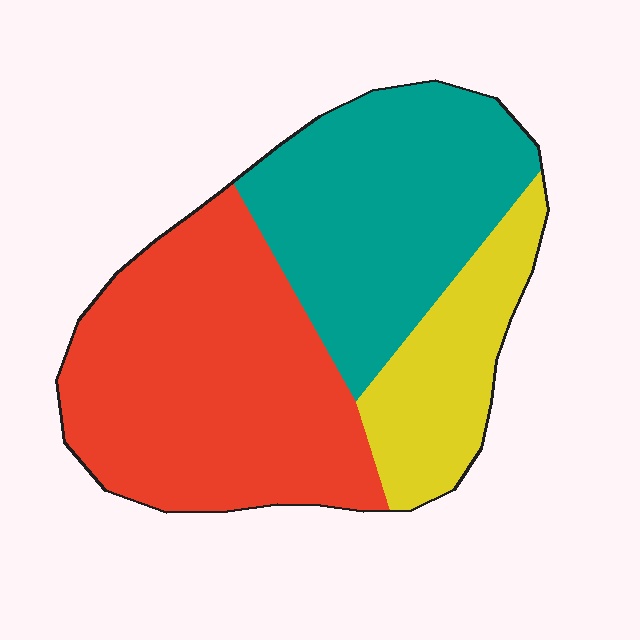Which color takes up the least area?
Yellow, at roughly 20%.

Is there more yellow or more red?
Red.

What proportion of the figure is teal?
Teal takes up between a quarter and a half of the figure.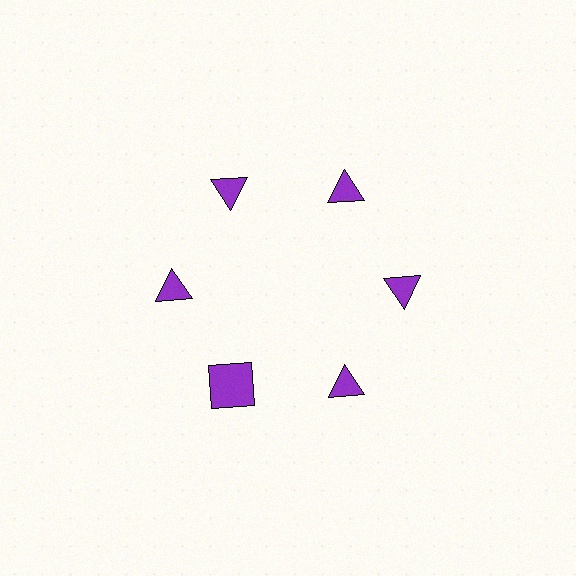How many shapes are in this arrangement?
There are 6 shapes arranged in a ring pattern.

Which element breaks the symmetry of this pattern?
The purple square at roughly the 7 o'clock position breaks the symmetry. All other shapes are purple triangles.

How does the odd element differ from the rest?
It has a different shape: square instead of triangle.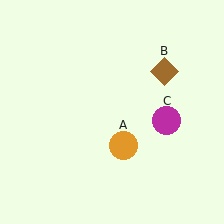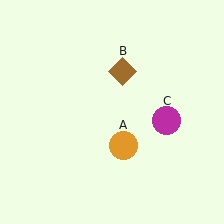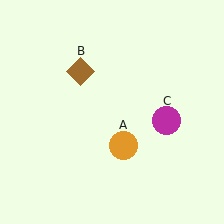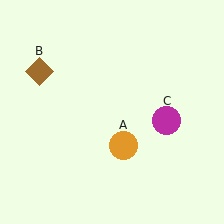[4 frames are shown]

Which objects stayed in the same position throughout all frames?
Orange circle (object A) and magenta circle (object C) remained stationary.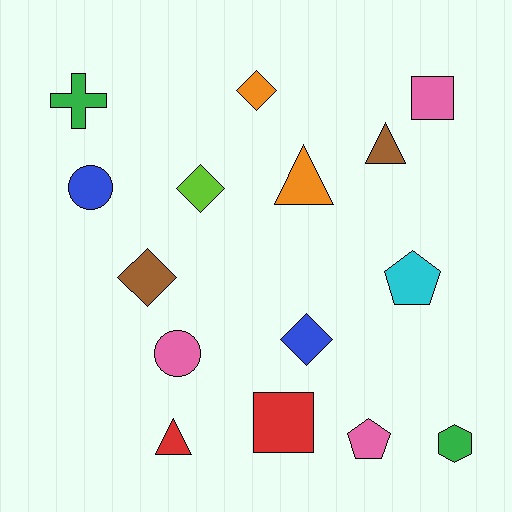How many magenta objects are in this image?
There are no magenta objects.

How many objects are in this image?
There are 15 objects.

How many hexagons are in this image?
There is 1 hexagon.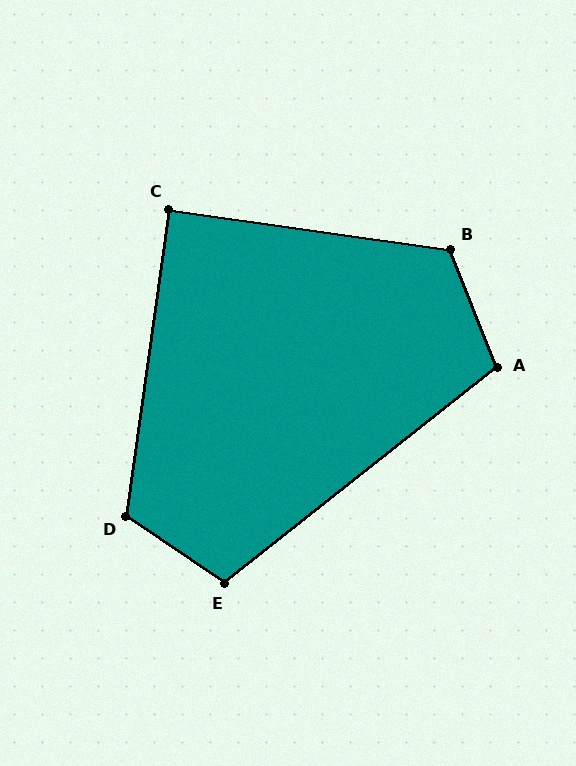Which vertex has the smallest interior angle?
C, at approximately 90 degrees.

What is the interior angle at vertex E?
Approximately 108 degrees (obtuse).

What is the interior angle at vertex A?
Approximately 107 degrees (obtuse).